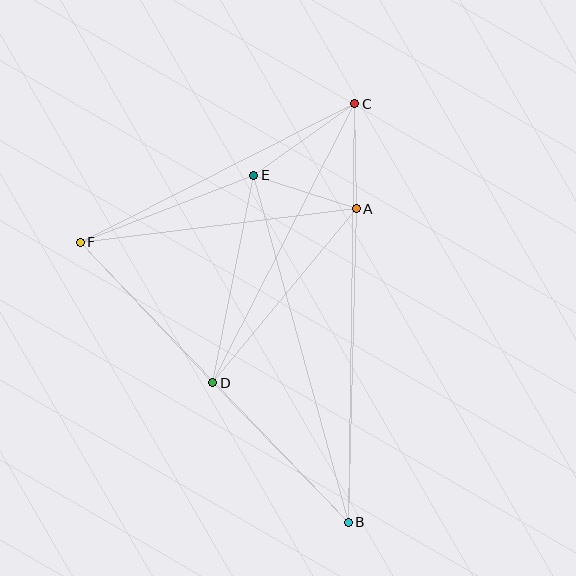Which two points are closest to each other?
Points A and C are closest to each other.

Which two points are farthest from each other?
Points B and C are farthest from each other.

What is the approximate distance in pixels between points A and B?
The distance between A and B is approximately 314 pixels.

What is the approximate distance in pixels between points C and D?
The distance between C and D is approximately 313 pixels.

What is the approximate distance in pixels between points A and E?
The distance between A and E is approximately 108 pixels.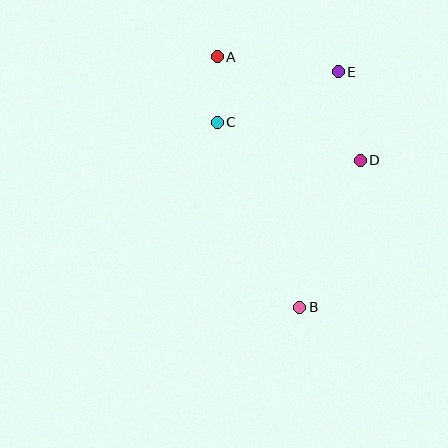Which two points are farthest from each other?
Points A and B are farthest from each other.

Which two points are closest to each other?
Points A and C are closest to each other.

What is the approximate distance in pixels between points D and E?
The distance between D and E is approximately 91 pixels.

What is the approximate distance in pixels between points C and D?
The distance between C and D is approximately 148 pixels.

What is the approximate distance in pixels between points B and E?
The distance between B and E is approximately 238 pixels.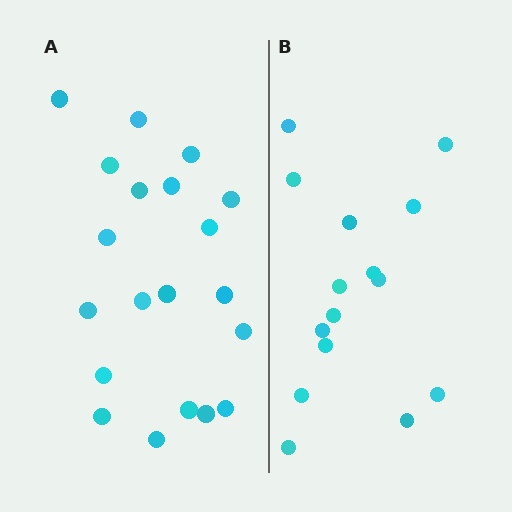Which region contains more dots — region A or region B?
Region A (the left region) has more dots.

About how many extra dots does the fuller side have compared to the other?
Region A has about 5 more dots than region B.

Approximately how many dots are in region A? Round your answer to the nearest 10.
About 20 dots.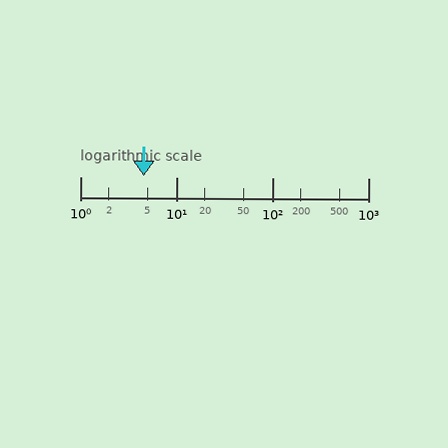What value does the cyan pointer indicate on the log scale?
The pointer indicates approximately 4.6.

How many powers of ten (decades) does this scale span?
The scale spans 3 decades, from 1 to 1000.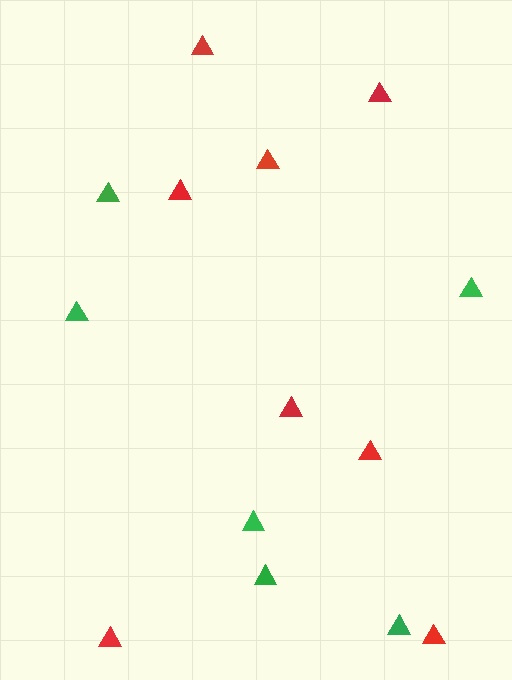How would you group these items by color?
There are 2 groups: one group of green triangles (6) and one group of red triangles (8).